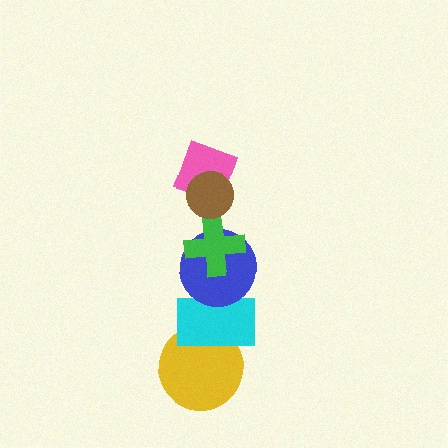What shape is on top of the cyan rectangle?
The blue circle is on top of the cyan rectangle.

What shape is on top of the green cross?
The pink diamond is on top of the green cross.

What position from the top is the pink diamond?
The pink diamond is 2nd from the top.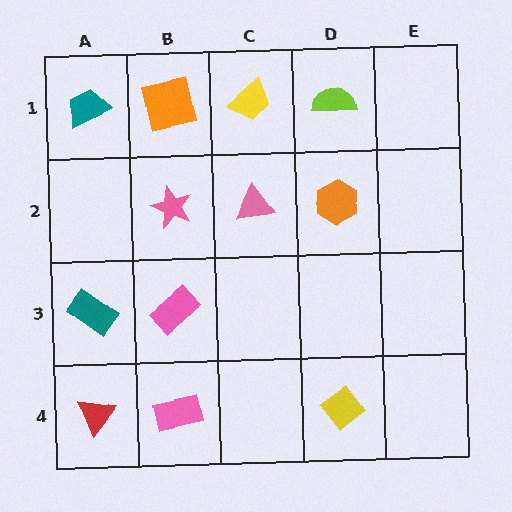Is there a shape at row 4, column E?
No, that cell is empty.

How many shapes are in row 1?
4 shapes.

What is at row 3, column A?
A teal rectangle.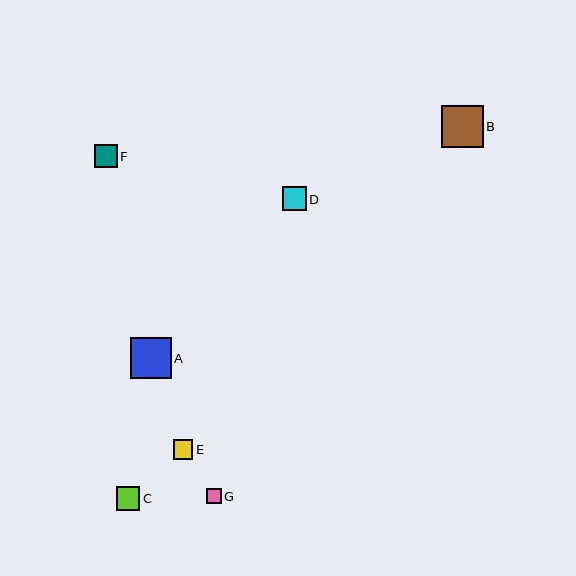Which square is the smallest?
Square G is the smallest with a size of approximately 15 pixels.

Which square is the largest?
Square B is the largest with a size of approximately 42 pixels.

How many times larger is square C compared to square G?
Square C is approximately 1.5 times the size of square G.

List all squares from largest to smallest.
From largest to smallest: B, A, D, C, F, E, G.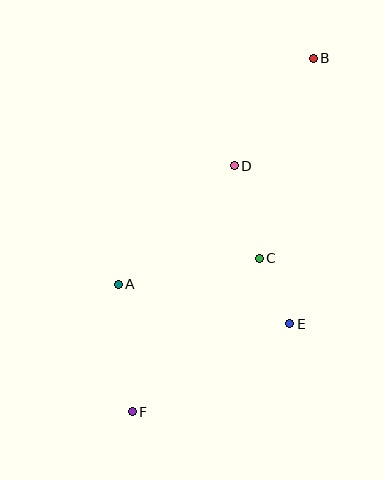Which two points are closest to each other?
Points C and E are closest to each other.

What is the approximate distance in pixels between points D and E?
The distance between D and E is approximately 167 pixels.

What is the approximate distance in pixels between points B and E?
The distance between B and E is approximately 266 pixels.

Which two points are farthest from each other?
Points B and F are farthest from each other.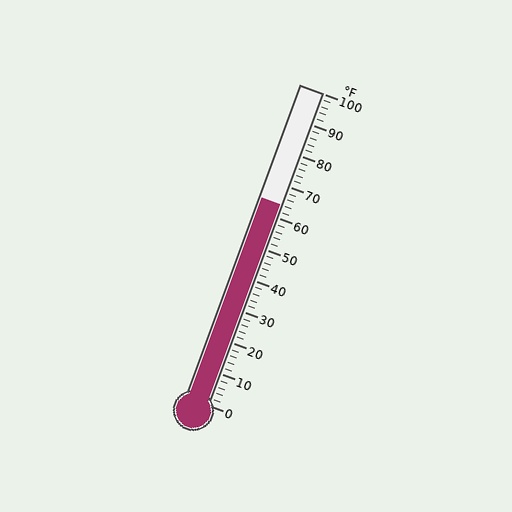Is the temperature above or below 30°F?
The temperature is above 30°F.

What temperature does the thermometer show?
The thermometer shows approximately 64°F.